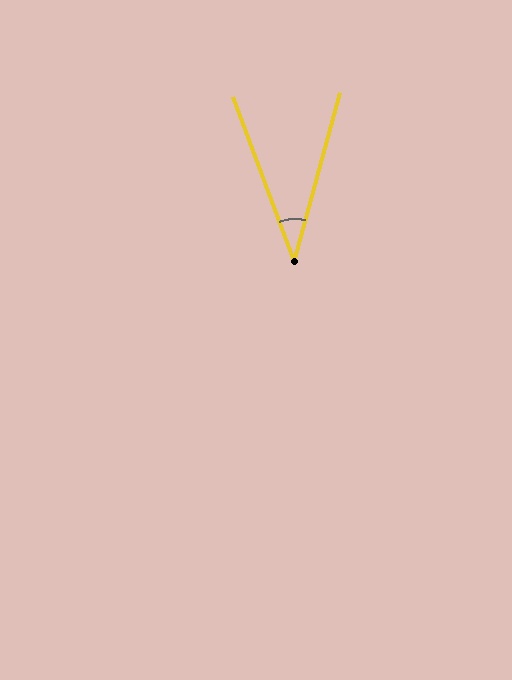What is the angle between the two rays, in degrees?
Approximately 36 degrees.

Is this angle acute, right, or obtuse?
It is acute.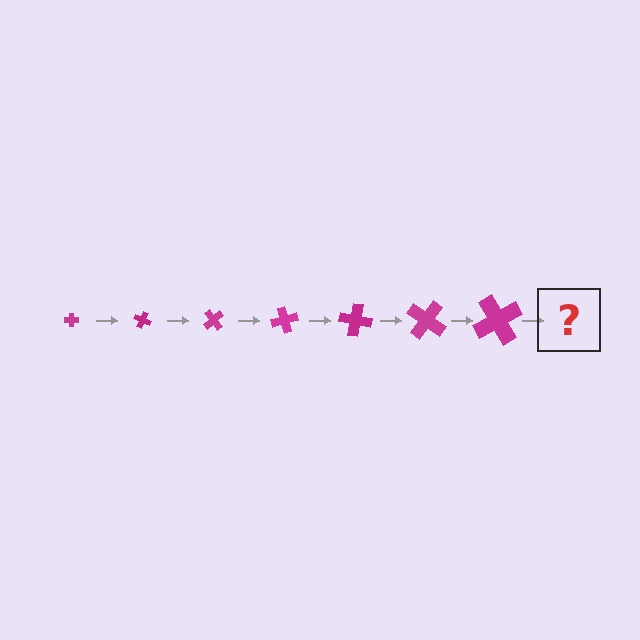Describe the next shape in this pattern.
It should be a cross, larger than the previous one and rotated 175 degrees from the start.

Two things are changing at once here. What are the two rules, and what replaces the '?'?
The two rules are that the cross grows larger each step and it rotates 25 degrees each step. The '?' should be a cross, larger than the previous one and rotated 175 degrees from the start.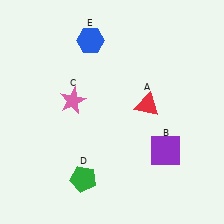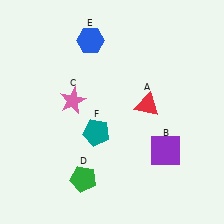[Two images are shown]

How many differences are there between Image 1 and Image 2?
There is 1 difference between the two images.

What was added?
A teal pentagon (F) was added in Image 2.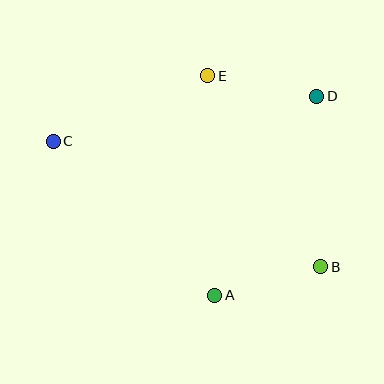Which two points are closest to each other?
Points A and B are closest to each other.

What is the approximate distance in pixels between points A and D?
The distance between A and D is approximately 224 pixels.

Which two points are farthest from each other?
Points B and C are farthest from each other.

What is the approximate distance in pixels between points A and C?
The distance between A and C is approximately 223 pixels.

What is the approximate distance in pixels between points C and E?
The distance between C and E is approximately 168 pixels.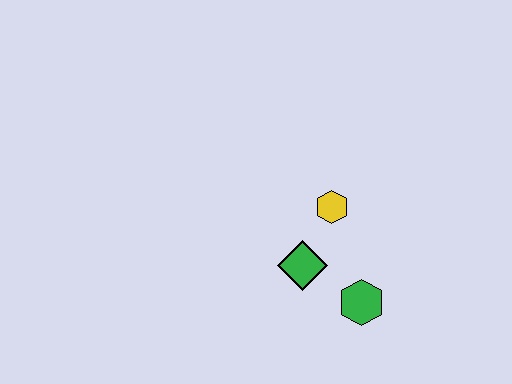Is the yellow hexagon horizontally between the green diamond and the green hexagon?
Yes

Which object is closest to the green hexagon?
The green diamond is closest to the green hexagon.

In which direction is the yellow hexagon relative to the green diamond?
The yellow hexagon is above the green diamond.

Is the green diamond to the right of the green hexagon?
No